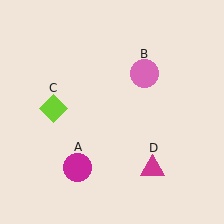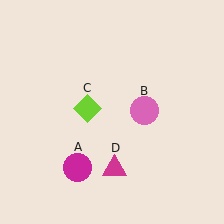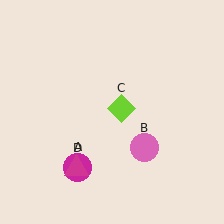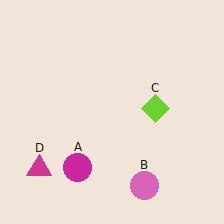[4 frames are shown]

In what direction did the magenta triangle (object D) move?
The magenta triangle (object D) moved left.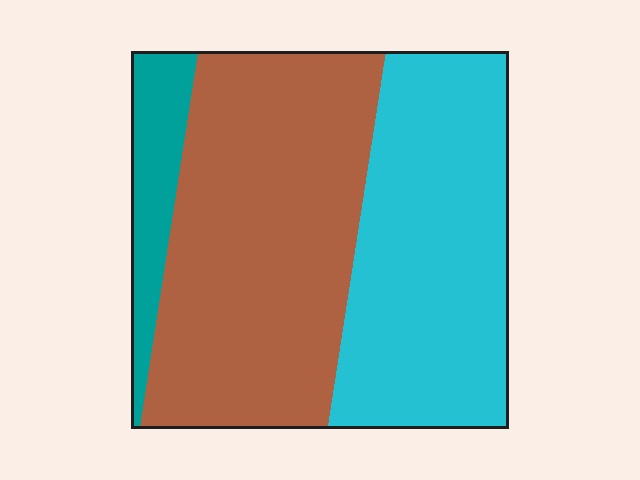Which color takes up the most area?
Brown, at roughly 50%.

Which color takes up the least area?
Teal, at roughly 10%.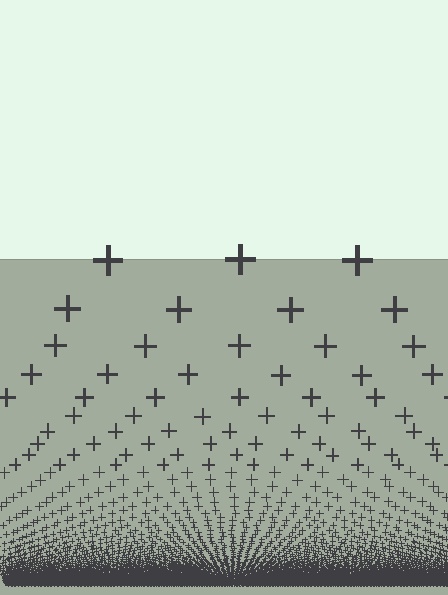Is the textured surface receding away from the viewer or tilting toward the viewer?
The surface appears to tilt toward the viewer. Texture elements get larger and sparser toward the top.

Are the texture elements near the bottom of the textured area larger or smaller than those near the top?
Smaller. The gradient is inverted — elements near the bottom are smaller and denser.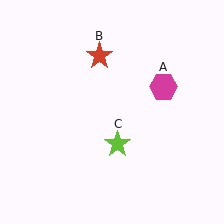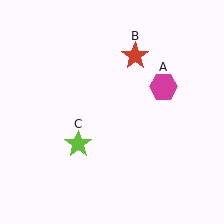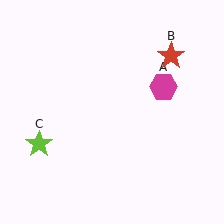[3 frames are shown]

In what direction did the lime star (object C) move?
The lime star (object C) moved left.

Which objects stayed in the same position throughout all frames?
Magenta hexagon (object A) remained stationary.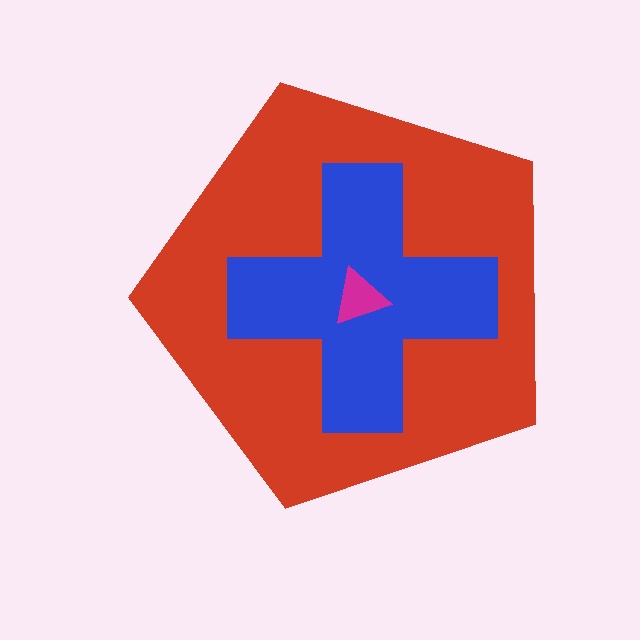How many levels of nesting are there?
3.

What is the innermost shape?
The magenta triangle.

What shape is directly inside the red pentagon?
The blue cross.